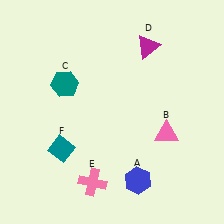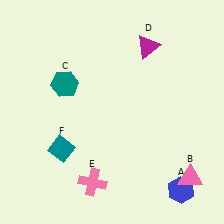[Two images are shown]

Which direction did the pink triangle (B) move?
The pink triangle (B) moved down.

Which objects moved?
The objects that moved are: the blue hexagon (A), the pink triangle (B).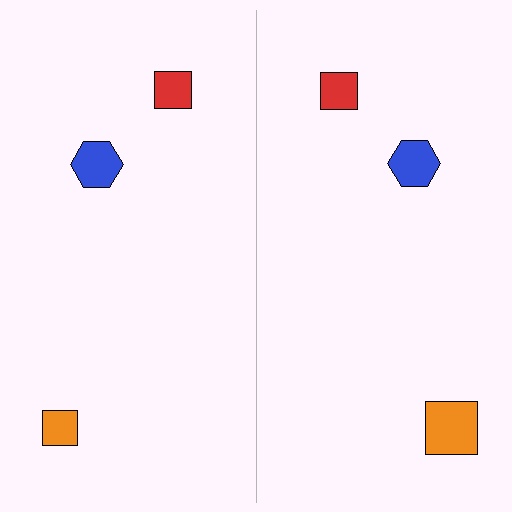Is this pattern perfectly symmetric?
No, the pattern is not perfectly symmetric. The orange square on the right side has a different size than its mirror counterpart.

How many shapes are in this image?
There are 6 shapes in this image.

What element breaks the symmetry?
The orange square on the right side has a different size than its mirror counterpart.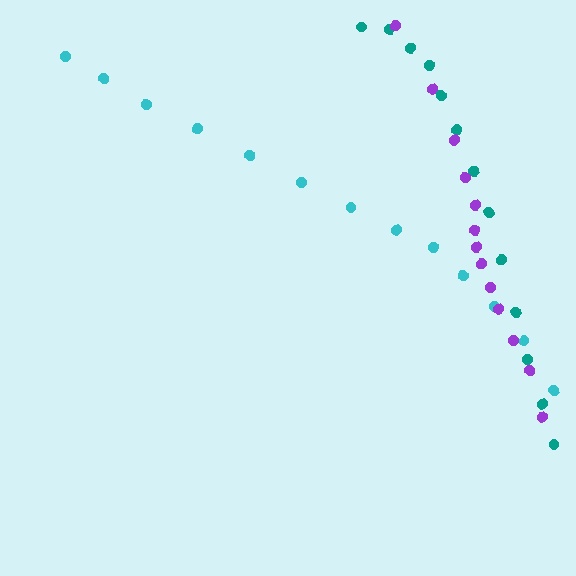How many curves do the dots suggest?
There are 3 distinct paths.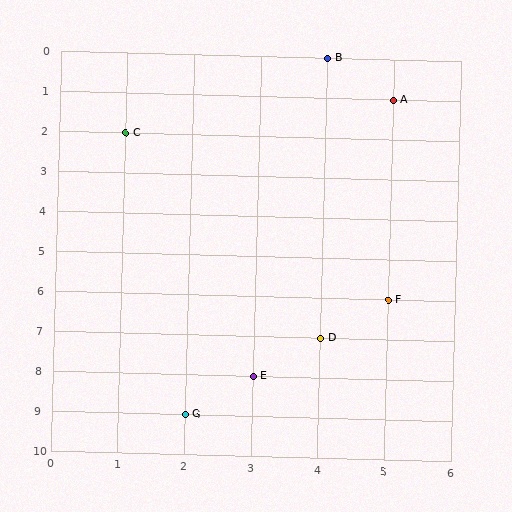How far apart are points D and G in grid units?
Points D and G are 2 columns and 2 rows apart (about 2.8 grid units diagonally).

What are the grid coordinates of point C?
Point C is at grid coordinates (1, 2).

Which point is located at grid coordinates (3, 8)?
Point E is at (3, 8).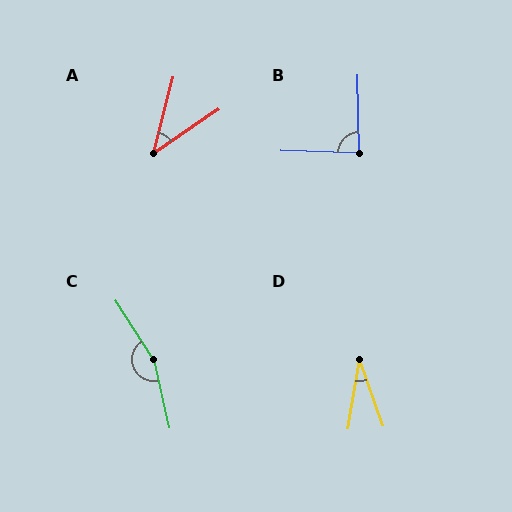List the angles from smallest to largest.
D (29°), A (42°), B (87°), C (160°).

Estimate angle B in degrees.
Approximately 87 degrees.